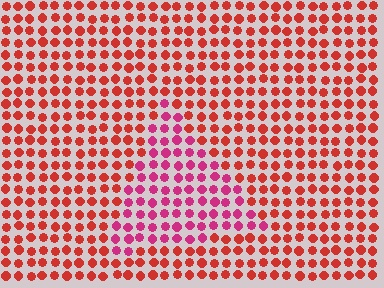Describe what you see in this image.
The image is filled with small red elements in a uniform arrangement. A triangle-shaped region is visible where the elements are tinted to a slightly different hue, forming a subtle color boundary.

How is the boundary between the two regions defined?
The boundary is defined purely by a slight shift in hue (about 34 degrees). Spacing, size, and orientation are identical on both sides.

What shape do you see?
I see a triangle.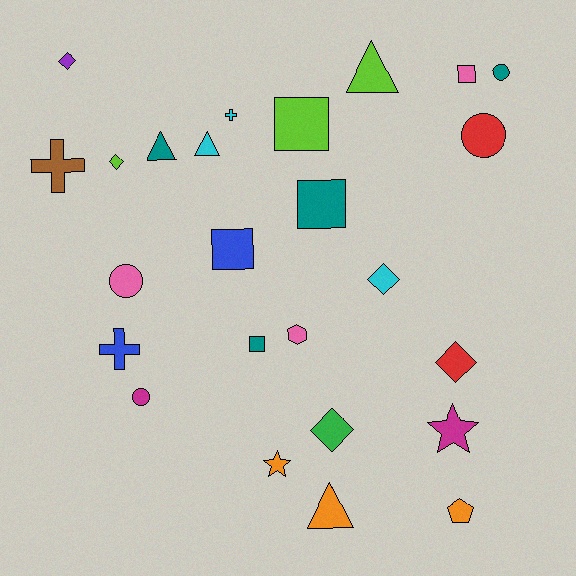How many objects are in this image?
There are 25 objects.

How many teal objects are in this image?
There are 4 teal objects.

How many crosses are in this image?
There are 3 crosses.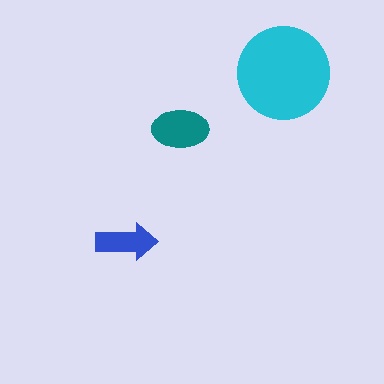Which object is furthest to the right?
The cyan circle is rightmost.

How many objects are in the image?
There are 3 objects in the image.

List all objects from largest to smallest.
The cyan circle, the teal ellipse, the blue arrow.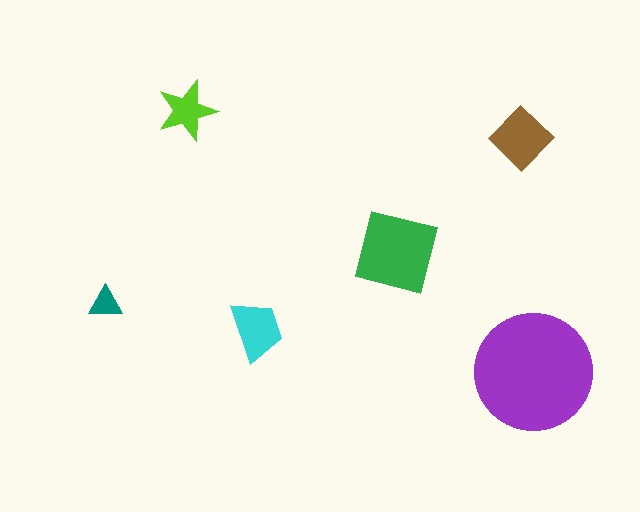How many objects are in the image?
There are 6 objects in the image.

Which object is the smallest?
The teal triangle.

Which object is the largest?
The purple circle.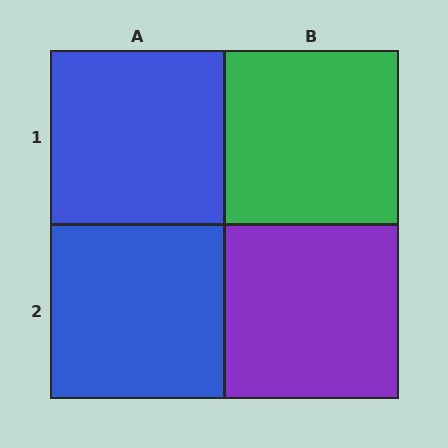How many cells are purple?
1 cell is purple.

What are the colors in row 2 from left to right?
Blue, purple.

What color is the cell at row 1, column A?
Blue.